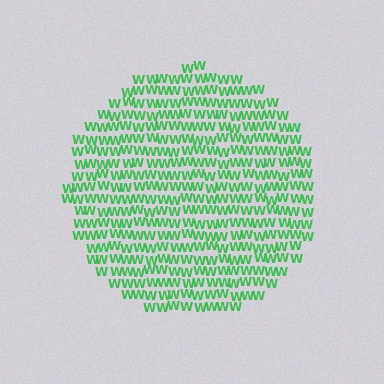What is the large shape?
The large shape is a circle.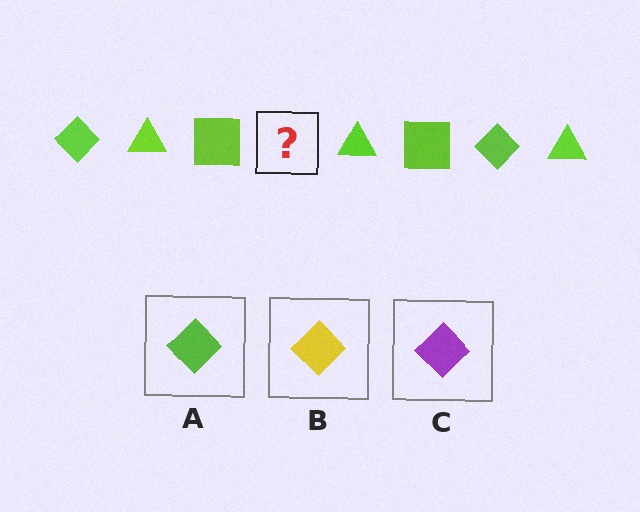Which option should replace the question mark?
Option A.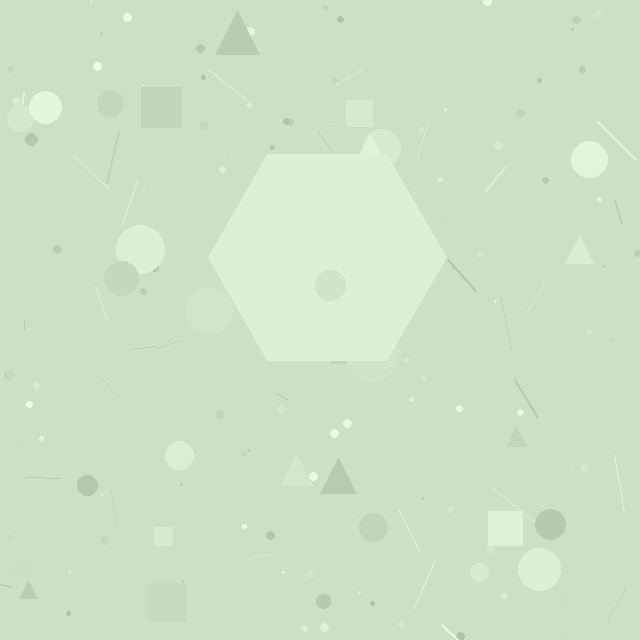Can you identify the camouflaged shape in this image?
The camouflaged shape is a hexagon.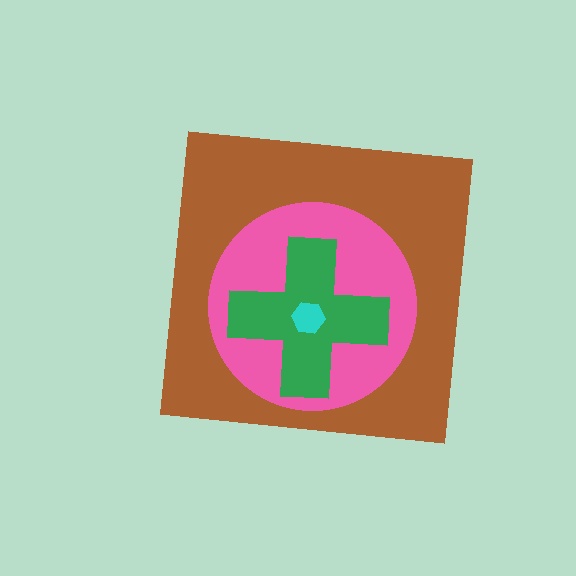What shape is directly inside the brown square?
The pink circle.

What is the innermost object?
The cyan hexagon.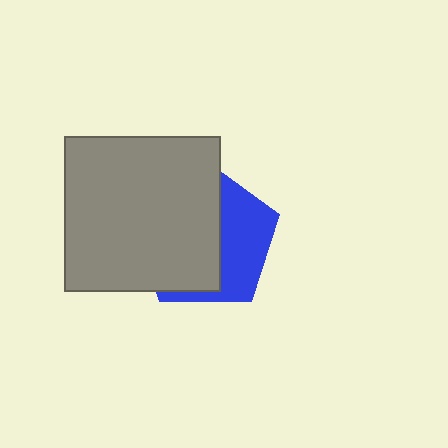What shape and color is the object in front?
The object in front is a gray square.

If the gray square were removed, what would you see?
You would see the complete blue pentagon.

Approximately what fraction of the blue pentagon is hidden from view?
Roughly 60% of the blue pentagon is hidden behind the gray square.